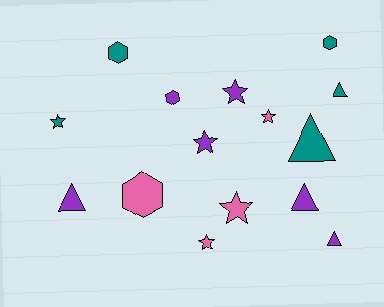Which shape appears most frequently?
Star, with 6 objects.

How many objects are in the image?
There are 15 objects.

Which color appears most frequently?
Purple, with 6 objects.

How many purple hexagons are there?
There is 1 purple hexagon.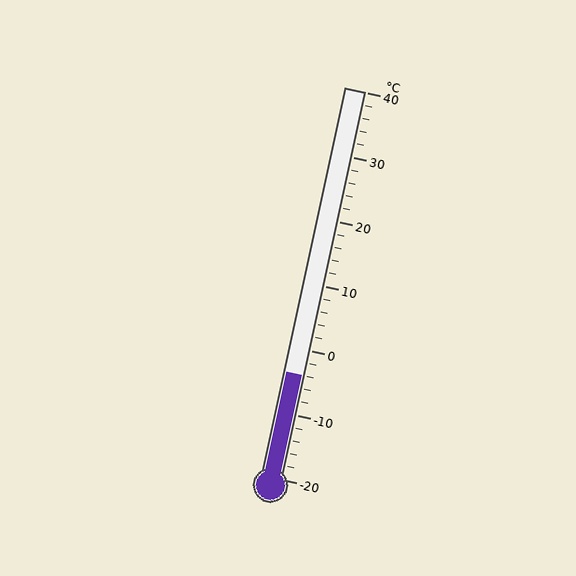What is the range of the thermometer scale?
The thermometer scale ranges from -20°C to 40°C.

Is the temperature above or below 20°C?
The temperature is below 20°C.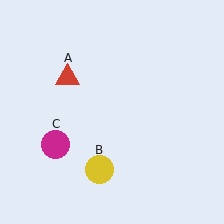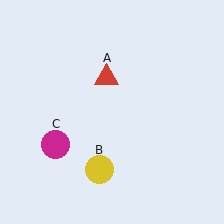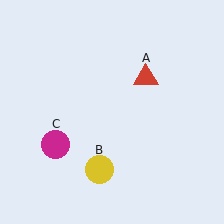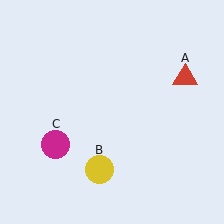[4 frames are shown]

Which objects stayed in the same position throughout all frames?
Yellow circle (object B) and magenta circle (object C) remained stationary.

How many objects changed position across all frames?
1 object changed position: red triangle (object A).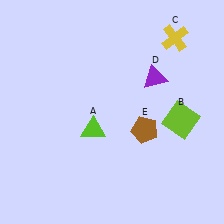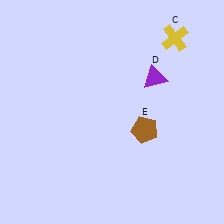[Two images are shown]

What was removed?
The lime triangle (A), the lime square (B) were removed in Image 2.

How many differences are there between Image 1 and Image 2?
There are 2 differences between the two images.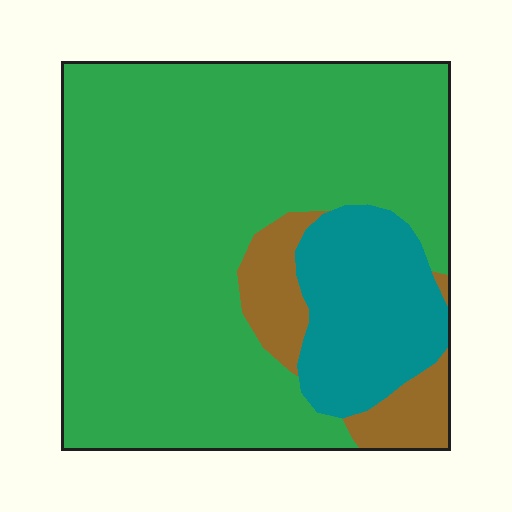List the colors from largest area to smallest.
From largest to smallest: green, teal, brown.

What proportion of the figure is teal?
Teal takes up about one sixth (1/6) of the figure.